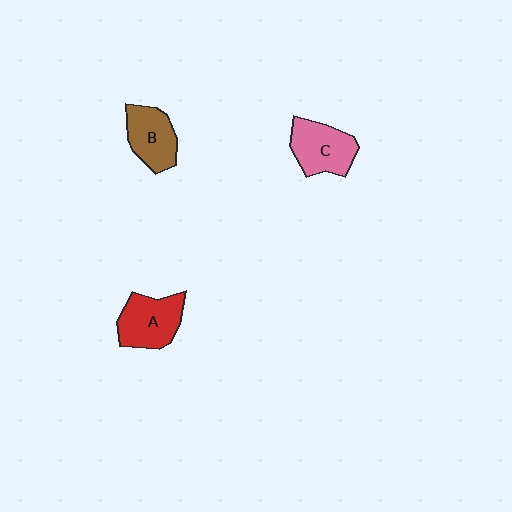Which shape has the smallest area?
Shape B (brown).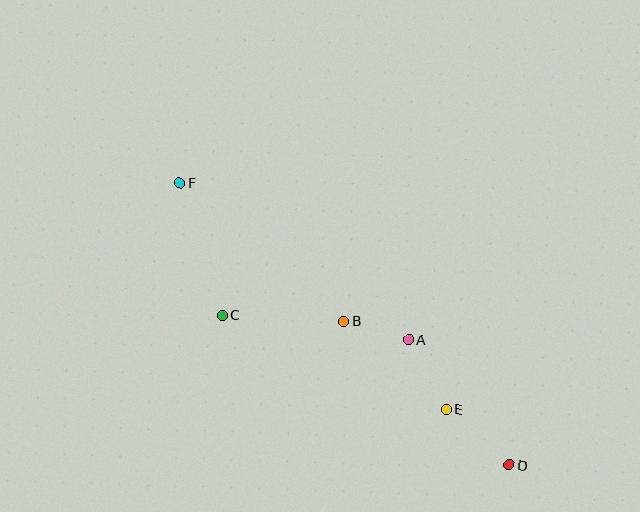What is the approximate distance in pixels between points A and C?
The distance between A and C is approximately 188 pixels.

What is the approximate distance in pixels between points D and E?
The distance between D and E is approximately 84 pixels.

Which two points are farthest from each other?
Points D and F are farthest from each other.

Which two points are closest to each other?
Points A and B are closest to each other.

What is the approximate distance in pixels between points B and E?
The distance between B and E is approximately 135 pixels.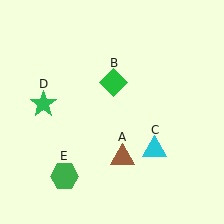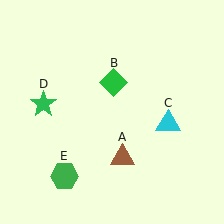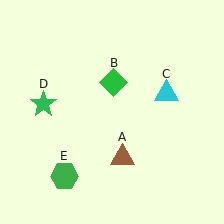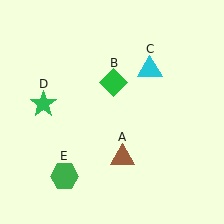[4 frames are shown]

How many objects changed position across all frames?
1 object changed position: cyan triangle (object C).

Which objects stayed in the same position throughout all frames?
Brown triangle (object A) and green diamond (object B) and green star (object D) and green hexagon (object E) remained stationary.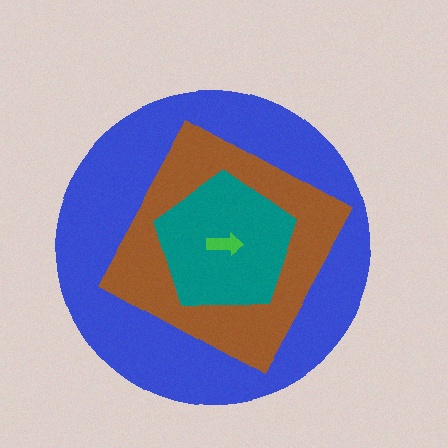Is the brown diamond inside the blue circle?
Yes.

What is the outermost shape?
The blue circle.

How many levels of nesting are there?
4.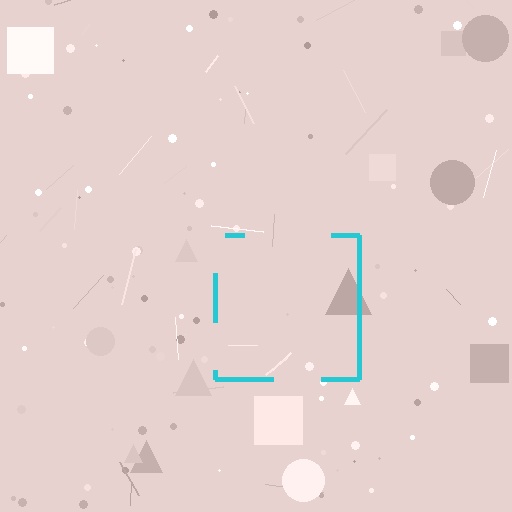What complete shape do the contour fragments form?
The contour fragments form a square.